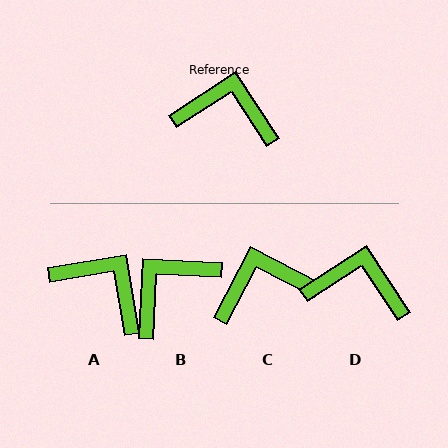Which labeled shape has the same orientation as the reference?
D.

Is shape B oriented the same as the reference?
No, it is off by about 54 degrees.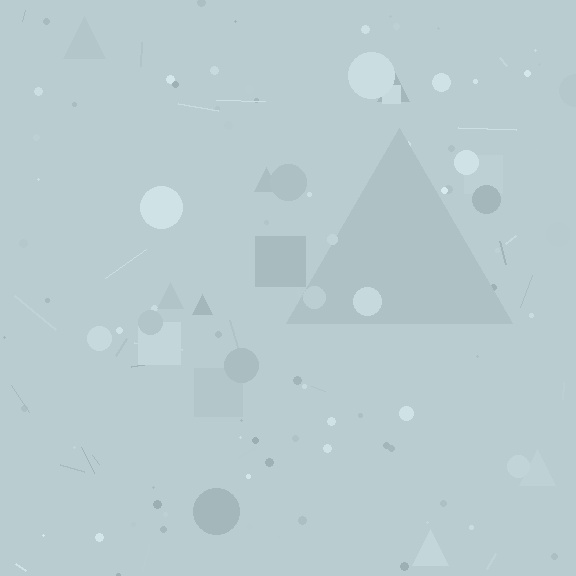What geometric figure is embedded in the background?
A triangle is embedded in the background.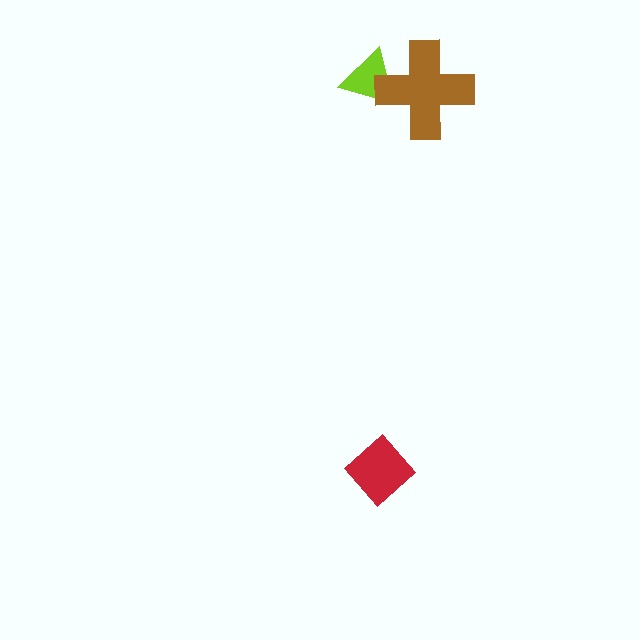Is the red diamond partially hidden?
No, no other shape covers it.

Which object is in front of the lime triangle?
The brown cross is in front of the lime triangle.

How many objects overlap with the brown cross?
1 object overlaps with the brown cross.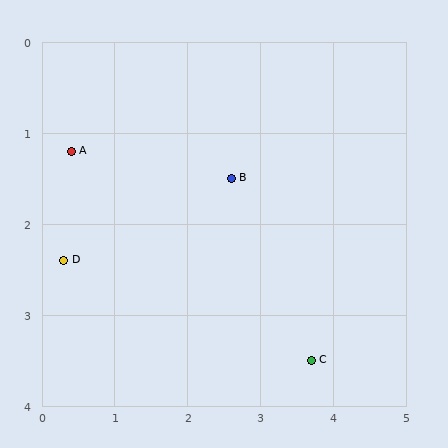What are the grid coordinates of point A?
Point A is at approximately (0.4, 1.2).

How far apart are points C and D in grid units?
Points C and D are about 3.6 grid units apart.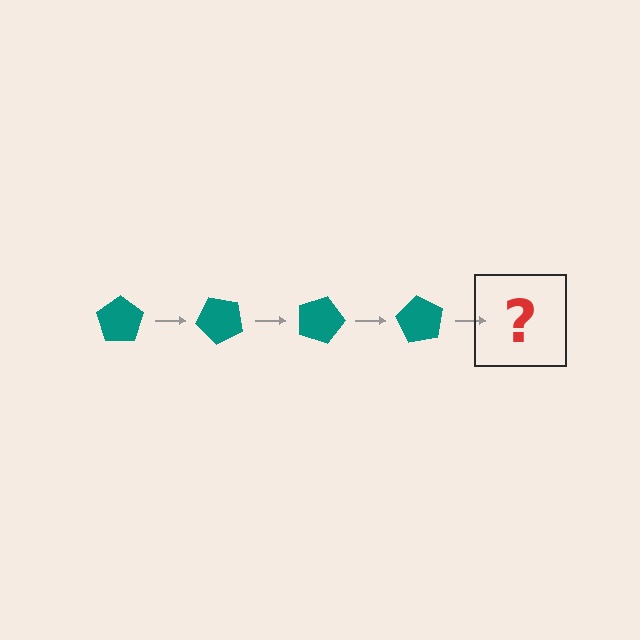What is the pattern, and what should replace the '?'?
The pattern is that the pentagon rotates 45 degrees each step. The '?' should be a teal pentagon rotated 180 degrees.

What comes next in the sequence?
The next element should be a teal pentagon rotated 180 degrees.